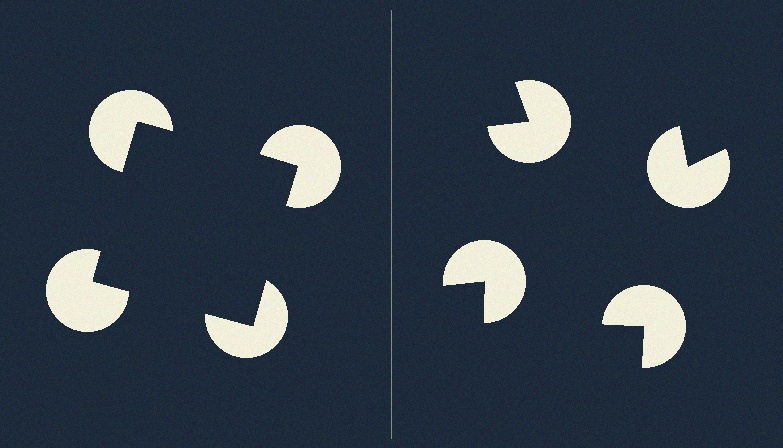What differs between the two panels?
The pac-man discs are positioned identically on both sides; only the wedge orientations differ. On the left they align to a square; on the right they are misaligned.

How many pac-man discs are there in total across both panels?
8 — 4 on each side.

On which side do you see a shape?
An illusory square appears on the left side. On the right side the wedge cuts are rotated, so no coherent shape forms.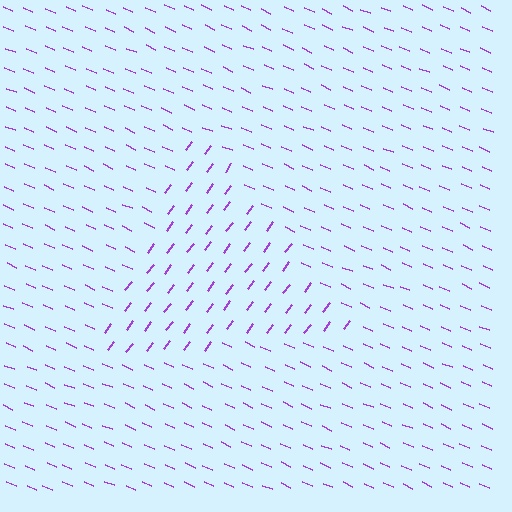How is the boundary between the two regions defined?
The boundary is defined purely by a change in line orientation (approximately 77 degrees difference). All lines are the same color and thickness.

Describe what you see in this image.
The image is filled with small purple line segments. A triangle region in the image has lines oriented differently from the surrounding lines, creating a visible texture boundary.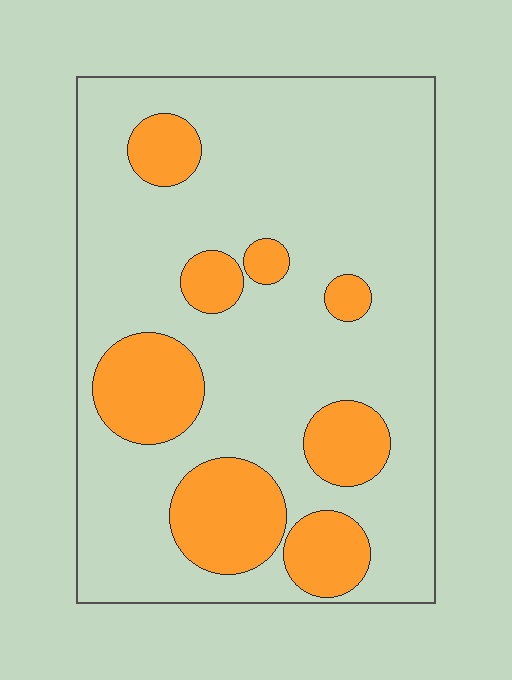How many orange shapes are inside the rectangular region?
8.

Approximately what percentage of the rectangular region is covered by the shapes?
Approximately 25%.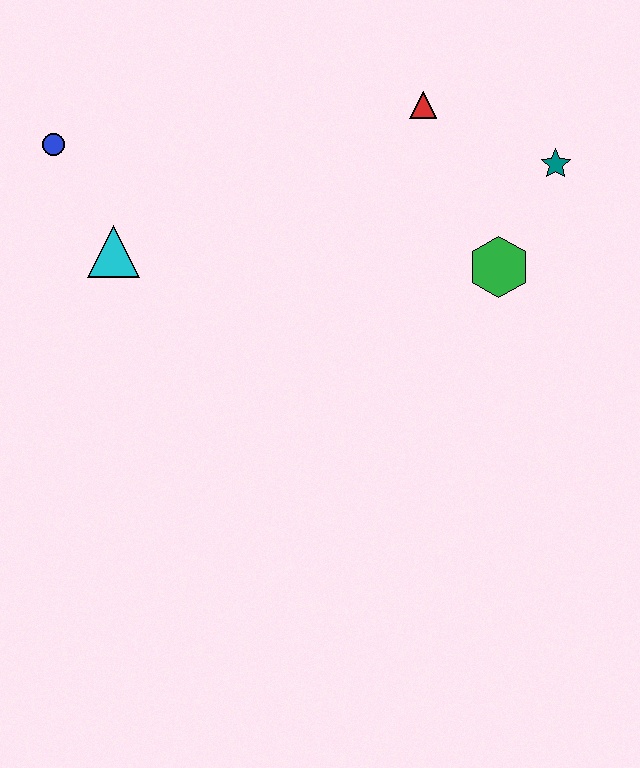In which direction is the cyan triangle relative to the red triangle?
The cyan triangle is to the left of the red triangle.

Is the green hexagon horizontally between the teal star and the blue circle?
Yes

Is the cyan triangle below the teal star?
Yes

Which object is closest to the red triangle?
The teal star is closest to the red triangle.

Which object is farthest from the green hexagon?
The blue circle is farthest from the green hexagon.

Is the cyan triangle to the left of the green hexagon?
Yes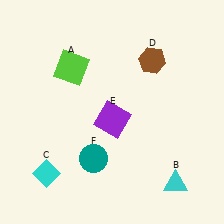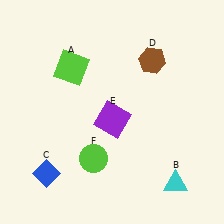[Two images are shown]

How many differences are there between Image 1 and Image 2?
There are 2 differences between the two images.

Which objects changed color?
C changed from cyan to blue. F changed from teal to lime.